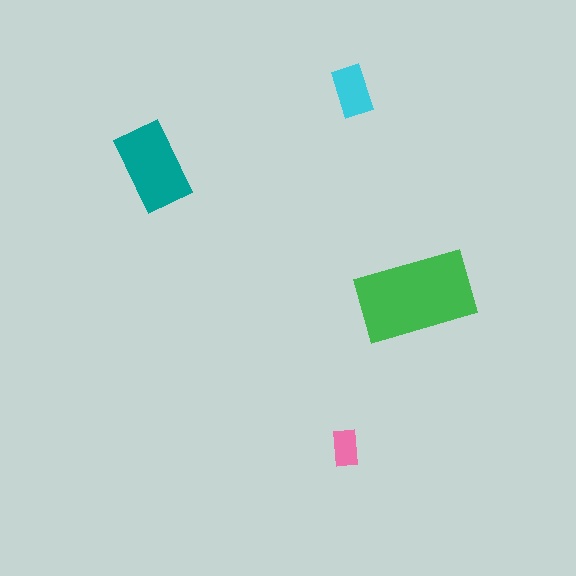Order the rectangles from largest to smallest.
the green one, the teal one, the cyan one, the pink one.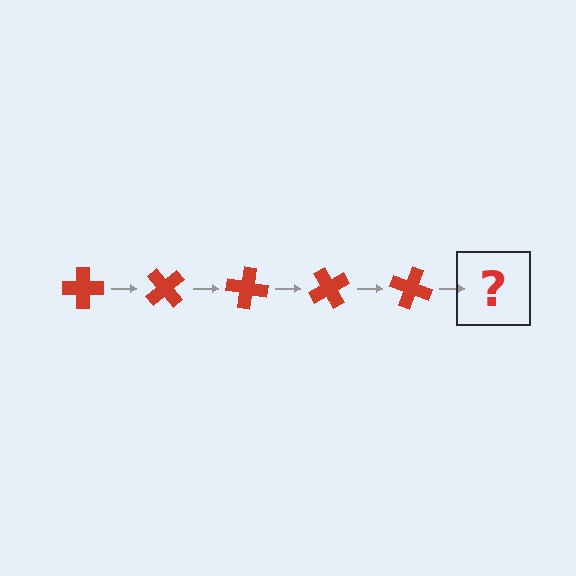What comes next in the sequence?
The next element should be a red cross rotated 250 degrees.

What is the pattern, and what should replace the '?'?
The pattern is that the cross rotates 50 degrees each step. The '?' should be a red cross rotated 250 degrees.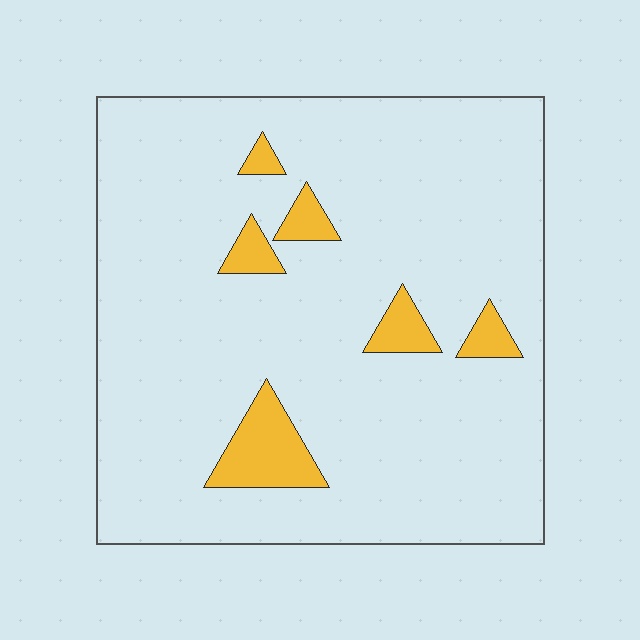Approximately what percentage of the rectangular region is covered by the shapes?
Approximately 10%.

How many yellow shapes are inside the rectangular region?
6.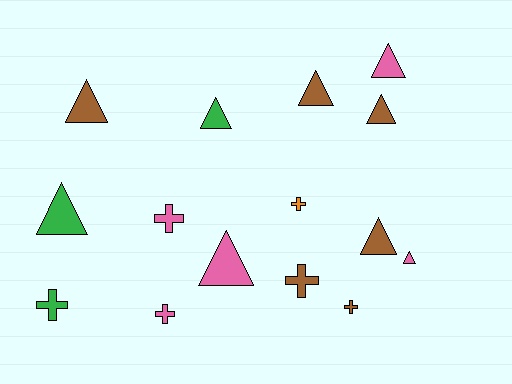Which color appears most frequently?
Brown, with 6 objects.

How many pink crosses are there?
There are 2 pink crosses.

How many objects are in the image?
There are 15 objects.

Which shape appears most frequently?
Triangle, with 9 objects.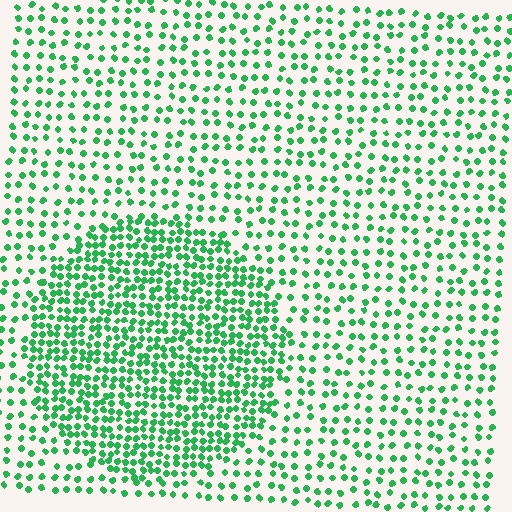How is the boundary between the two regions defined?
The boundary is defined by a change in element density (approximately 2.1x ratio). All elements are the same color, size, and shape.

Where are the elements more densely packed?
The elements are more densely packed inside the circle boundary.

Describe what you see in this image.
The image contains small green elements arranged at two different densities. A circle-shaped region is visible where the elements are more densely packed than the surrounding area.